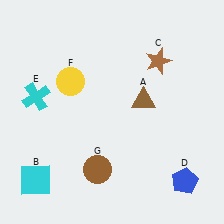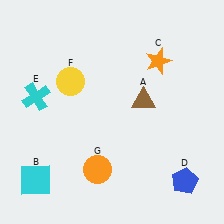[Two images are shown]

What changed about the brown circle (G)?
In Image 1, G is brown. In Image 2, it changed to orange.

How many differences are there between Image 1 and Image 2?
There are 2 differences between the two images.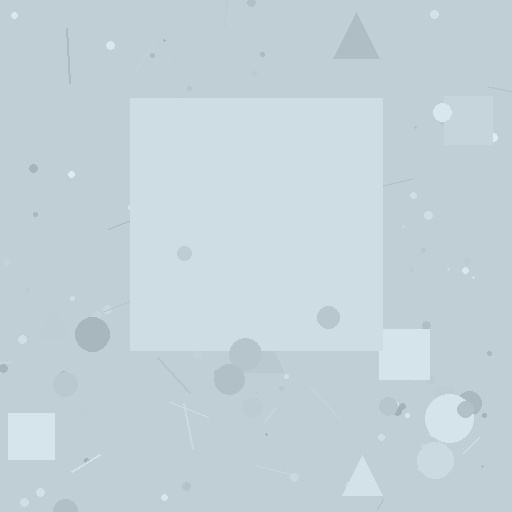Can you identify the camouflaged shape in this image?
The camouflaged shape is a square.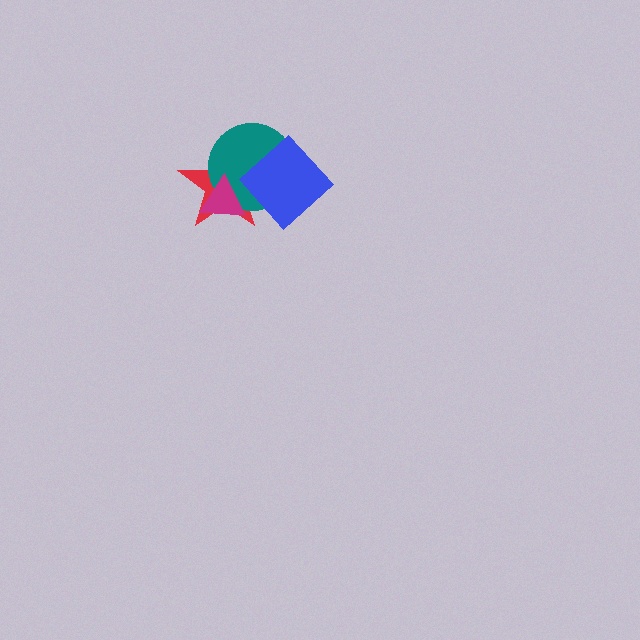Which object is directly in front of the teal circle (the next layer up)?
The magenta triangle is directly in front of the teal circle.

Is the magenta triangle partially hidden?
No, no other shape covers it.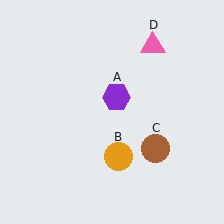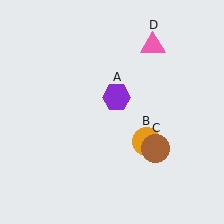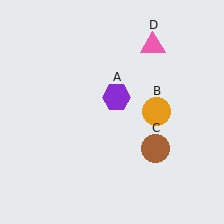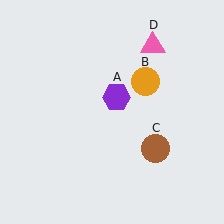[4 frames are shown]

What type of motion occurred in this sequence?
The orange circle (object B) rotated counterclockwise around the center of the scene.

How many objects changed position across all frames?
1 object changed position: orange circle (object B).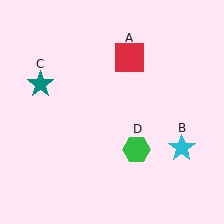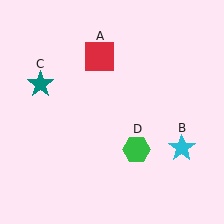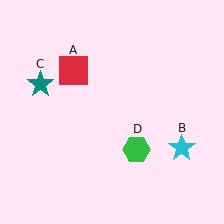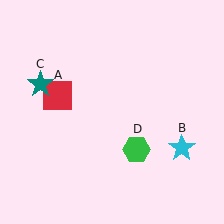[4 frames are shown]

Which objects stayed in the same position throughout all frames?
Cyan star (object B) and teal star (object C) and green hexagon (object D) remained stationary.